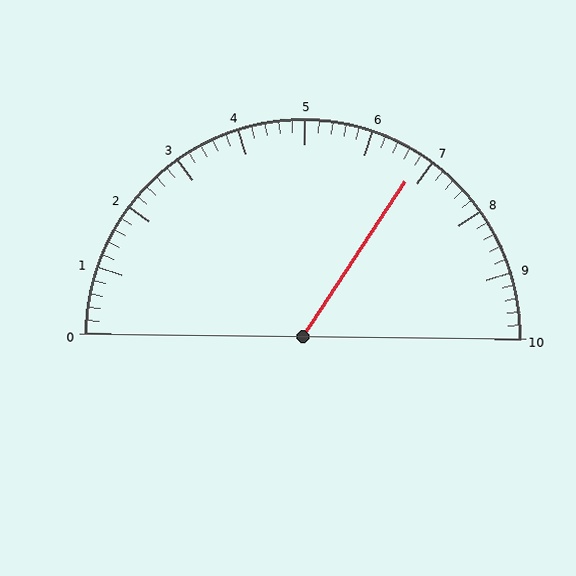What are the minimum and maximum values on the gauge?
The gauge ranges from 0 to 10.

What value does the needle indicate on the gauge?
The needle indicates approximately 6.8.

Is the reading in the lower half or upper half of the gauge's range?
The reading is in the upper half of the range (0 to 10).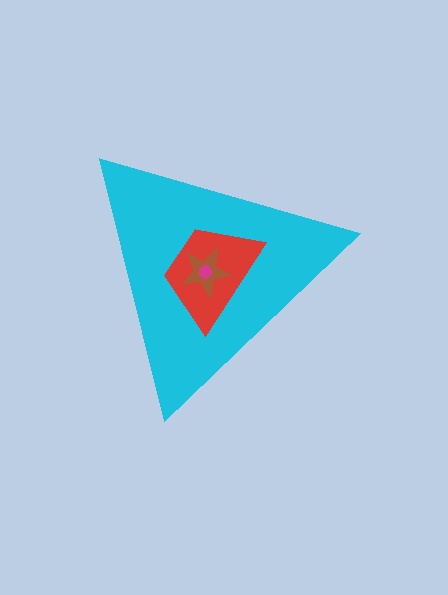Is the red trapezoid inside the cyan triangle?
Yes.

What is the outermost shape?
The cyan triangle.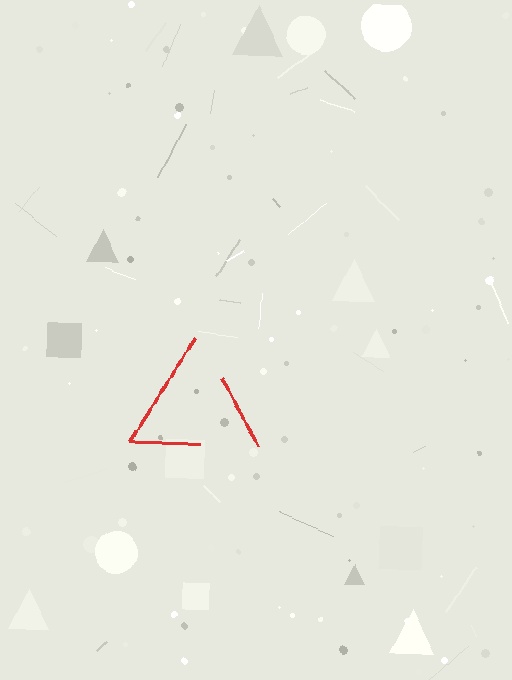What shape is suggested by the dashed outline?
The dashed outline suggests a triangle.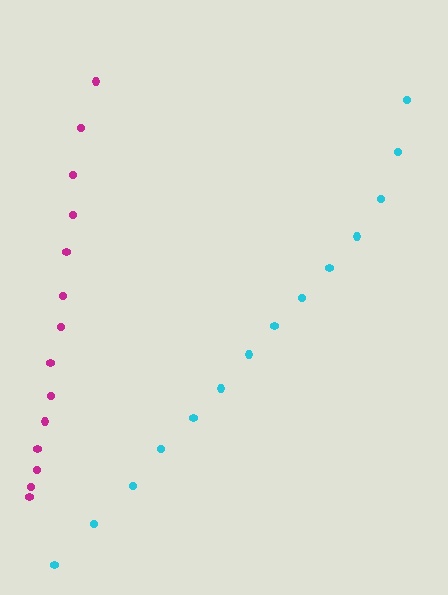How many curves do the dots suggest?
There are 2 distinct paths.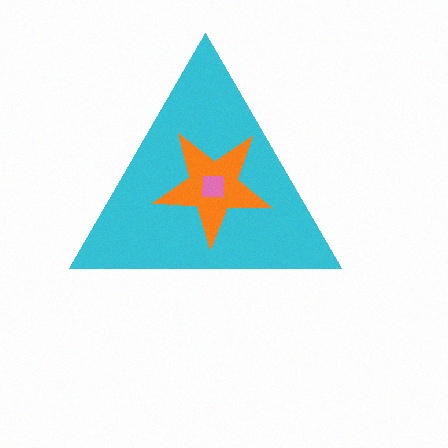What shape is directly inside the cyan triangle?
The orange star.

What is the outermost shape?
The cyan triangle.